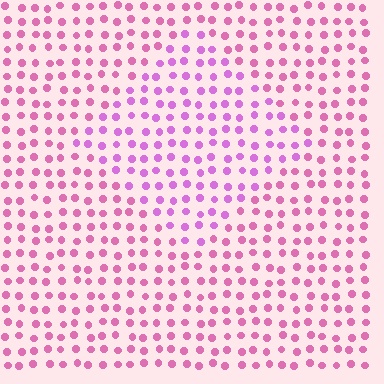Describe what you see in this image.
The image is filled with small pink elements in a uniform arrangement. A diamond-shaped region is visible where the elements are tinted to a slightly different hue, forming a subtle color boundary.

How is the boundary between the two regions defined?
The boundary is defined purely by a slight shift in hue (about 26 degrees). Spacing, size, and orientation are identical on both sides.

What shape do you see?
I see a diamond.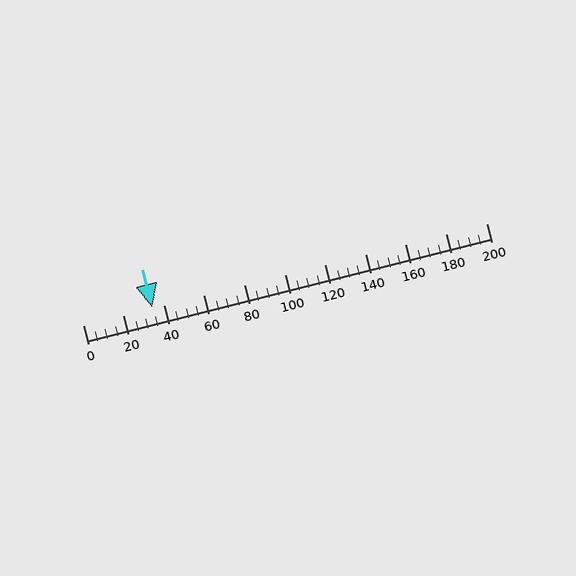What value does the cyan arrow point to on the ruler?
The cyan arrow points to approximately 34.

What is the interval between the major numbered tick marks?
The major tick marks are spaced 20 units apart.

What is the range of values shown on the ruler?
The ruler shows values from 0 to 200.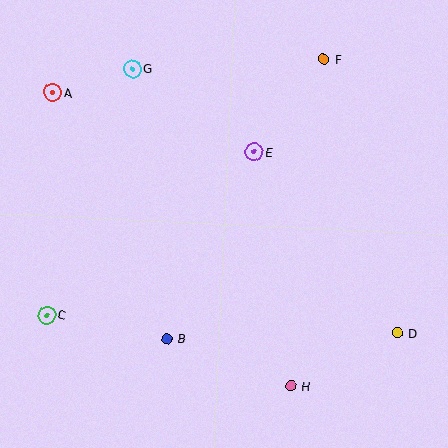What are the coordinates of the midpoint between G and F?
The midpoint between G and F is at (228, 64).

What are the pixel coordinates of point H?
Point H is at (291, 386).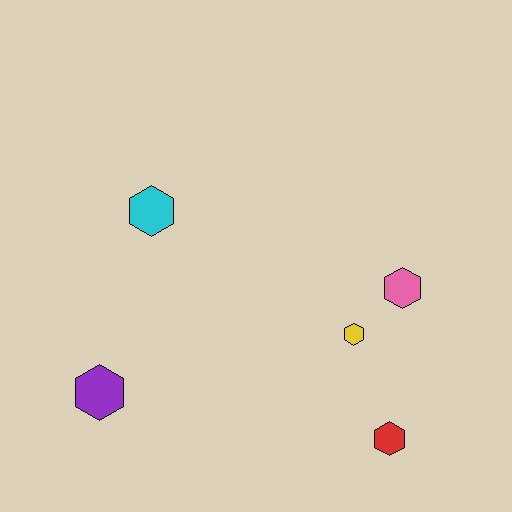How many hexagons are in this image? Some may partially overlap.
There are 5 hexagons.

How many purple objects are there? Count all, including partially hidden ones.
There is 1 purple object.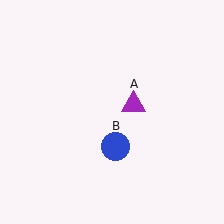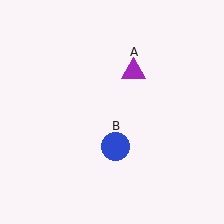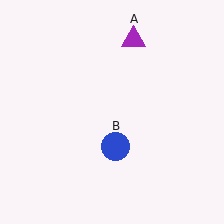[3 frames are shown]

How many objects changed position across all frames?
1 object changed position: purple triangle (object A).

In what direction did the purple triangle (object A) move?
The purple triangle (object A) moved up.